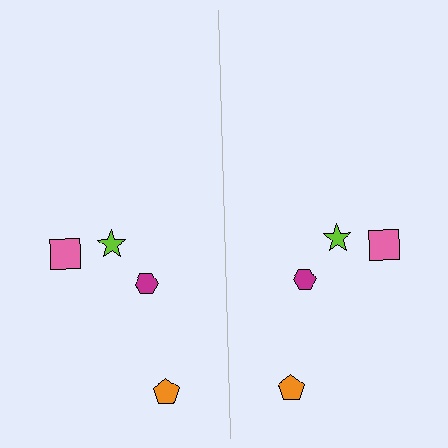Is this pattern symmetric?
Yes, this pattern has bilateral (reflection) symmetry.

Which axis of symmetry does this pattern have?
The pattern has a vertical axis of symmetry running through the center of the image.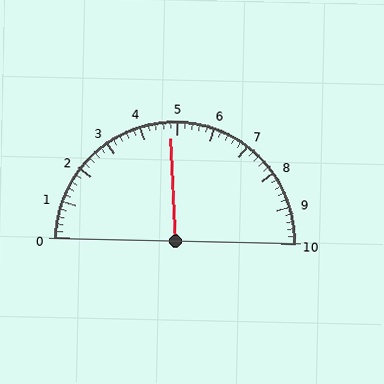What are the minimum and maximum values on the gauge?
The gauge ranges from 0 to 10.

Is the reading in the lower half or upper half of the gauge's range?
The reading is in the lower half of the range (0 to 10).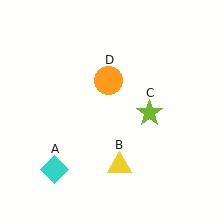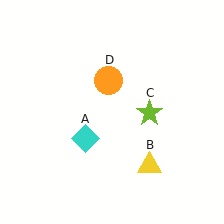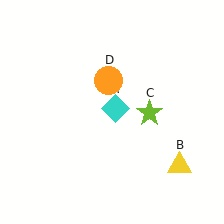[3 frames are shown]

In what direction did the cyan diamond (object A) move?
The cyan diamond (object A) moved up and to the right.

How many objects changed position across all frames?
2 objects changed position: cyan diamond (object A), yellow triangle (object B).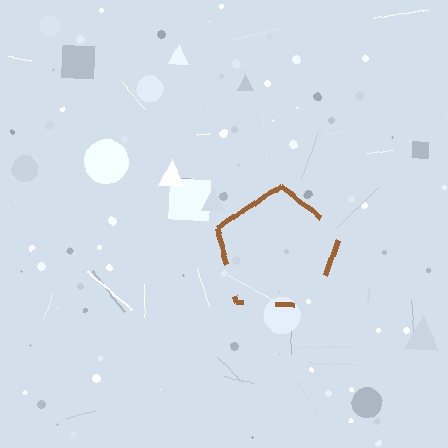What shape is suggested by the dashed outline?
The dashed outline suggests a pentagon.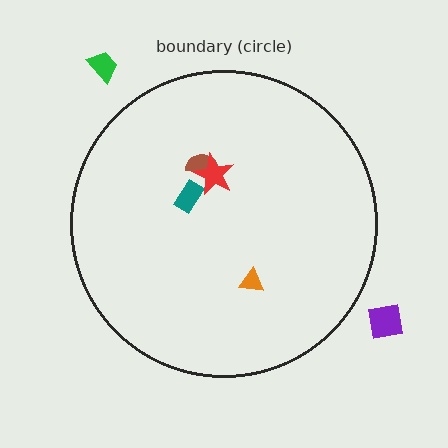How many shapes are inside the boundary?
4 inside, 2 outside.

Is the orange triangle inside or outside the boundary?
Inside.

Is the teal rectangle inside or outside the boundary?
Inside.